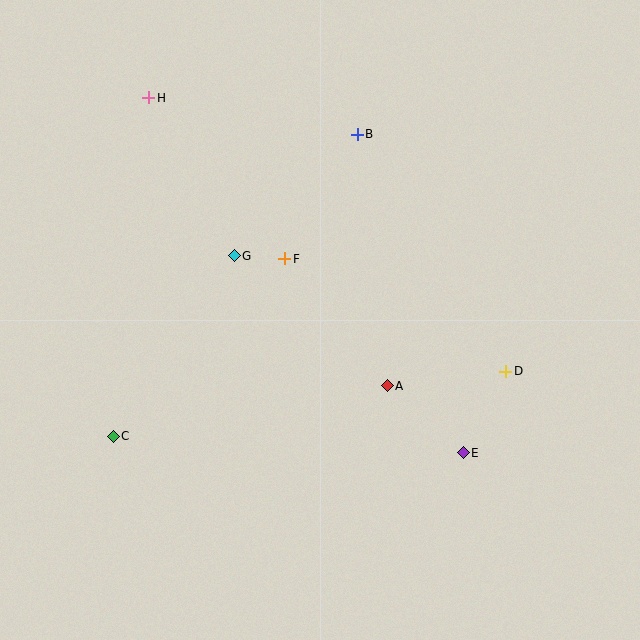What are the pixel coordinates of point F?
Point F is at (285, 259).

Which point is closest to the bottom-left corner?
Point C is closest to the bottom-left corner.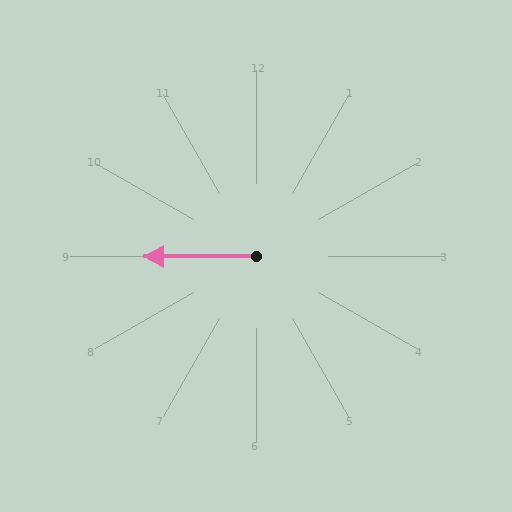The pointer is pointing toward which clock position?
Roughly 9 o'clock.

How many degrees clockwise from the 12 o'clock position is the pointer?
Approximately 270 degrees.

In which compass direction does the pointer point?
West.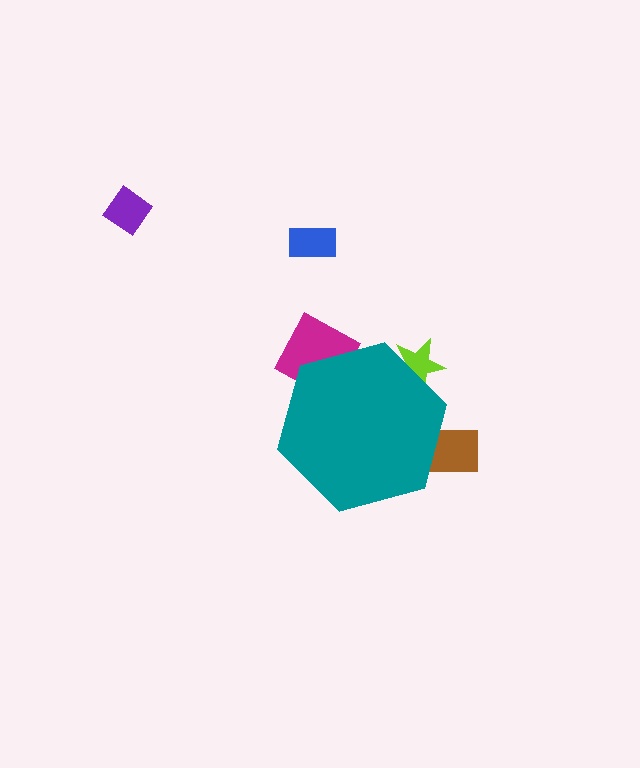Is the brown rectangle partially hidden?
Yes, the brown rectangle is partially hidden behind the teal hexagon.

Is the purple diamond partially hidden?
No, the purple diamond is fully visible.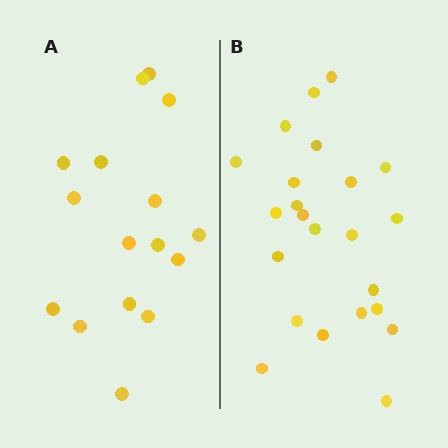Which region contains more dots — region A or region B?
Region B (the right region) has more dots.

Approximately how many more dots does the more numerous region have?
Region B has roughly 8 or so more dots than region A.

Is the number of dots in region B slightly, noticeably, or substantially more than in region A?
Region B has noticeably more, but not dramatically so. The ratio is roughly 1.4 to 1.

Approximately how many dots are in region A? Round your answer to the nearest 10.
About 20 dots. (The exact count is 16, which rounds to 20.)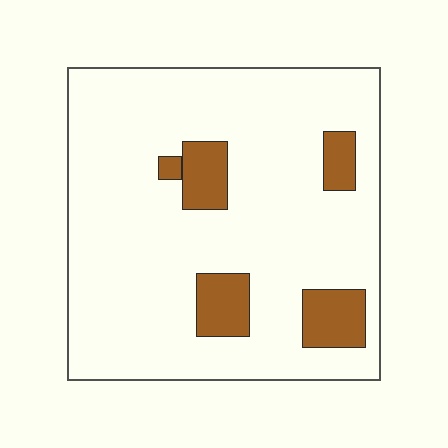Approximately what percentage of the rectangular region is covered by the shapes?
Approximately 15%.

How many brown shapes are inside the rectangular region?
5.